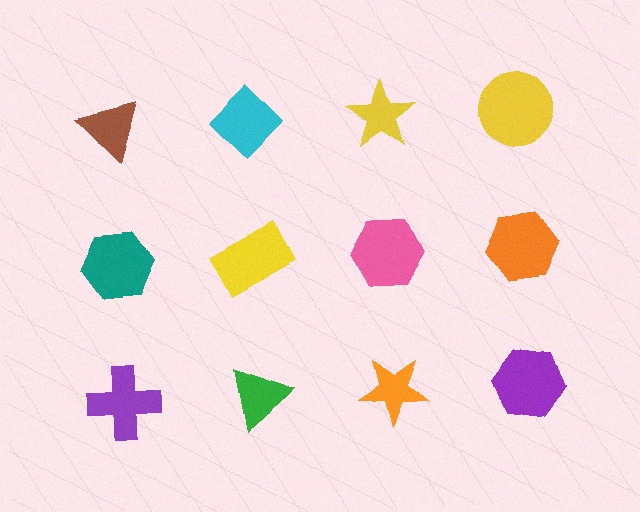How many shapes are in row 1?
4 shapes.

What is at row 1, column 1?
A brown triangle.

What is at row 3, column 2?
A green triangle.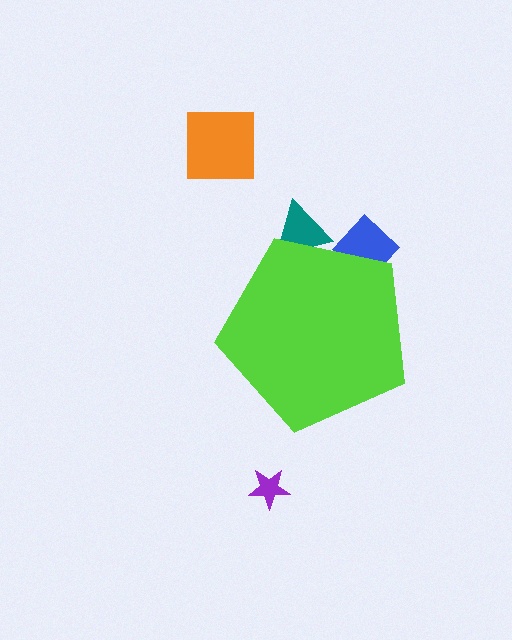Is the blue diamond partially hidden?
Yes, the blue diamond is partially hidden behind the lime pentagon.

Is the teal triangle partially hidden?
Yes, the teal triangle is partially hidden behind the lime pentagon.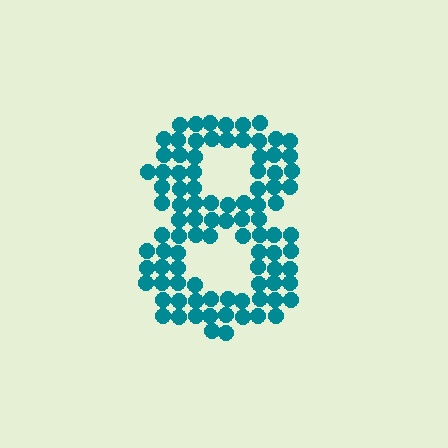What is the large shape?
The large shape is the digit 8.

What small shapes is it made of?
It is made of small circles.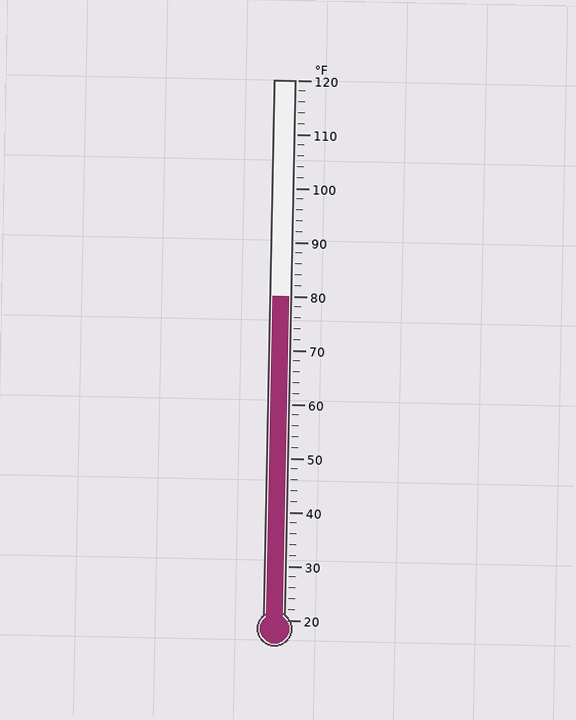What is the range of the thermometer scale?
The thermometer scale ranges from 20°F to 120°F.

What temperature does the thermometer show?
The thermometer shows approximately 80°F.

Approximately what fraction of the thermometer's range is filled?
The thermometer is filled to approximately 60% of its range.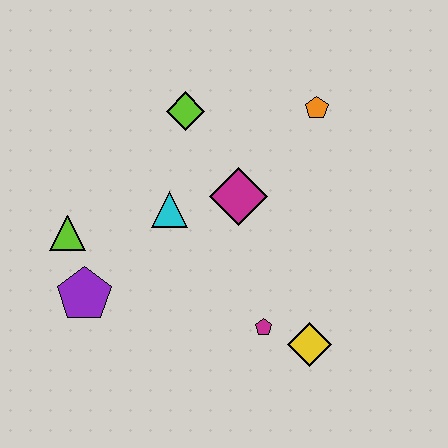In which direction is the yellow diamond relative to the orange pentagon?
The yellow diamond is below the orange pentagon.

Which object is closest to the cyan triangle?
The magenta diamond is closest to the cyan triangle.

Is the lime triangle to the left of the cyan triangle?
Yes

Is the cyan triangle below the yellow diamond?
No